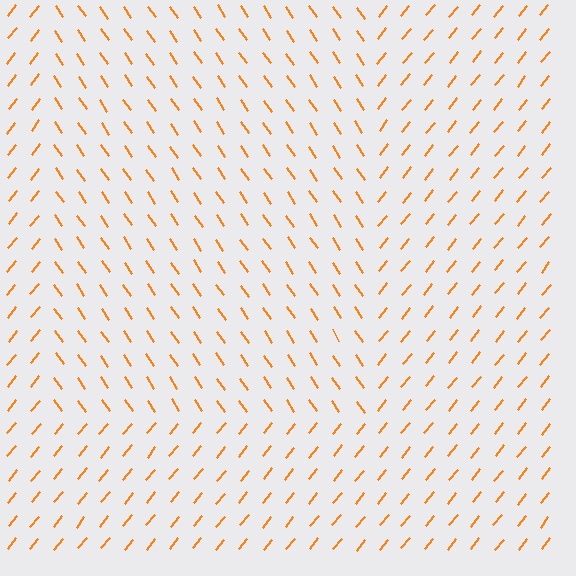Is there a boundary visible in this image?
Yes, there is a texture boundary formed by a change in line orientation.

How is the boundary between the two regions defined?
The boundary is defined purely by a change in line orientation (approximately 73 degrees difference). All lines are the same color and thickness.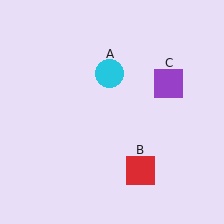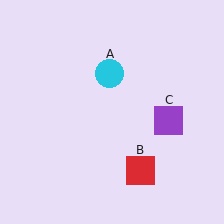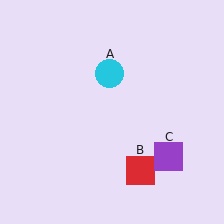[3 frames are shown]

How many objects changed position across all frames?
1 object changed position: purple square (object C).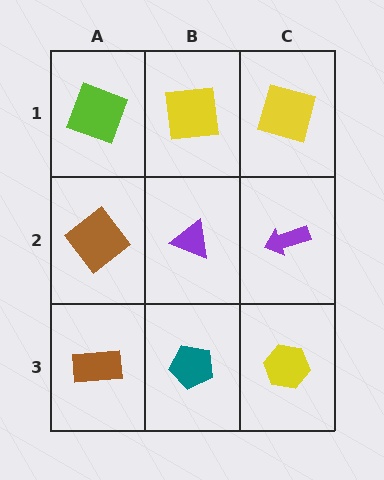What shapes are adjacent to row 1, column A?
A brown diamond (row 2, column A), a yellow square (row 1, column B).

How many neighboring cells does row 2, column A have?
3.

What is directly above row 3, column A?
A brown diamond.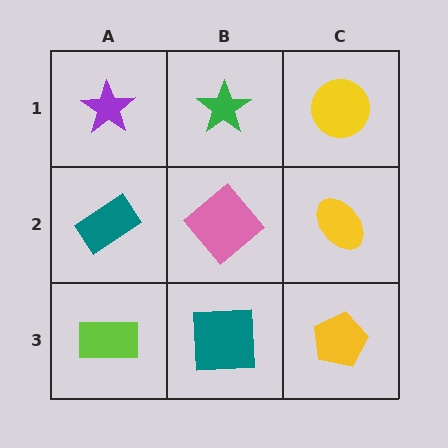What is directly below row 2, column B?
A teal square.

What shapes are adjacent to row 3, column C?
A yellow ellipse (row 2, column C), a teal square (row 3, column B).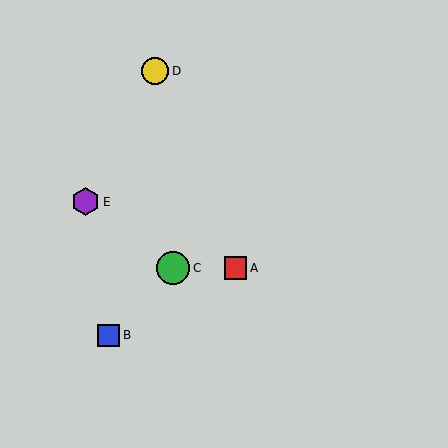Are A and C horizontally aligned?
Yes, both are at y≈268.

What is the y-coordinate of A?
Object A is at y≈268.